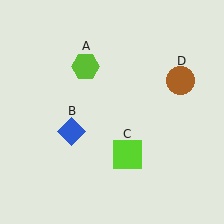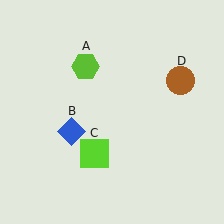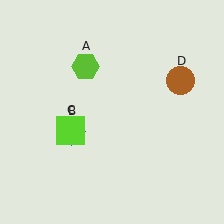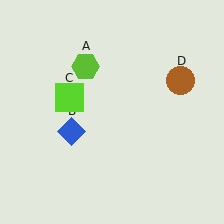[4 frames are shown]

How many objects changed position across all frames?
1 object changed position: lime square (object C).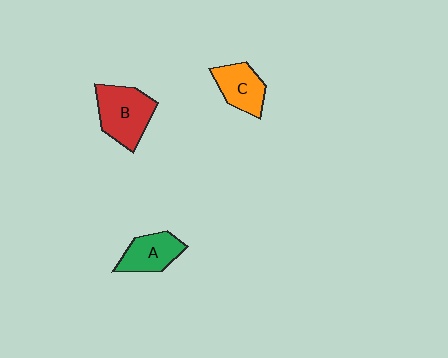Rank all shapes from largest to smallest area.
From largest to smallest: B (red), C (orange), A (green).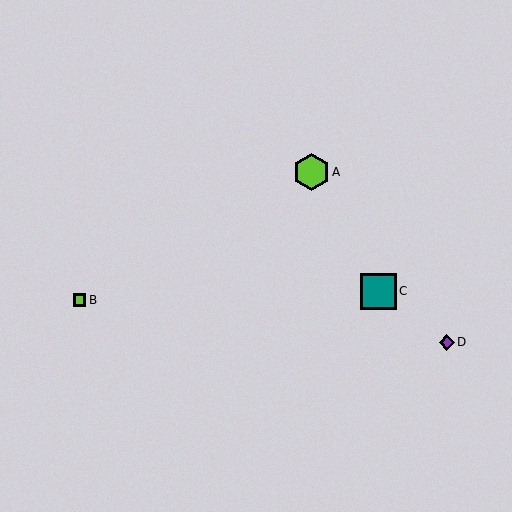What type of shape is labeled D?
Shape D is a purple diamond.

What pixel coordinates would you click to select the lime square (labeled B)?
Click at (79, 300) to select the lime square B.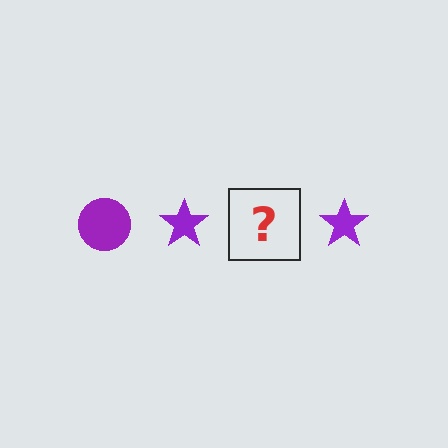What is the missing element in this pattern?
The missing element is a purple circle.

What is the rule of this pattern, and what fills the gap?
The rule is that the pattern cycles through circle, star shapes in purple. The gap should be filled with a purple circle.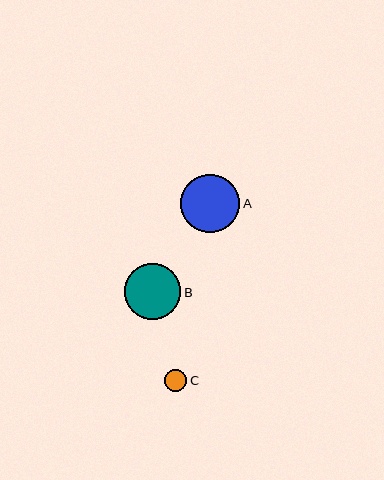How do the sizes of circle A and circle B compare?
Circle A and circle B are approximately the same size.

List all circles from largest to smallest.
From largest to smallest: A, B, C.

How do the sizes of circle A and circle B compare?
Circle A and circle B are approximately the same size.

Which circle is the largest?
Circle A is the largest with a size of approximately 59 pixels.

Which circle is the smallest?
Circle C is the smallest with a size of approximately 23 pixels.